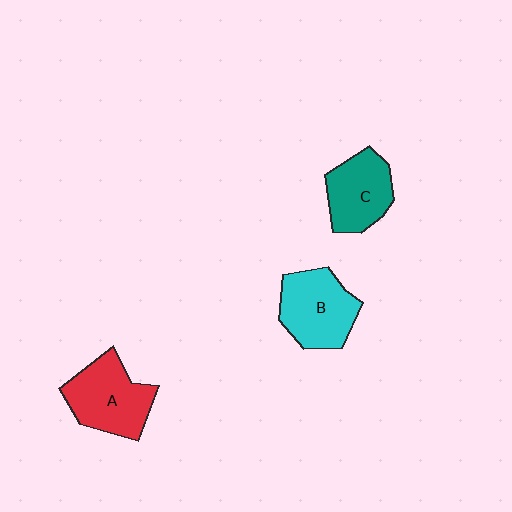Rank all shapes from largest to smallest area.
From largest to smallest: A (red), B (cyan), C (teal).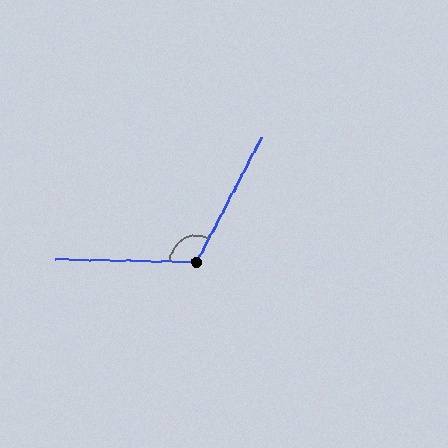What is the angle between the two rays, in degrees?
Approximately 116 degrees.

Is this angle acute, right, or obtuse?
It is obtuse.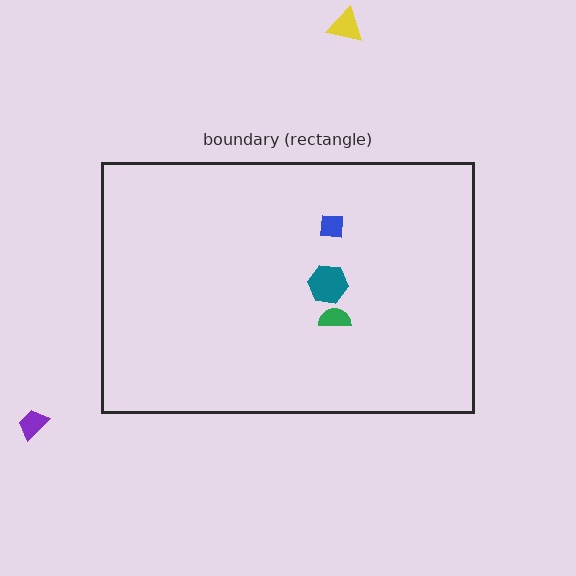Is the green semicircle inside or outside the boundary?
Inside.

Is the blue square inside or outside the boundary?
Inside.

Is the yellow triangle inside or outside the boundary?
Outside.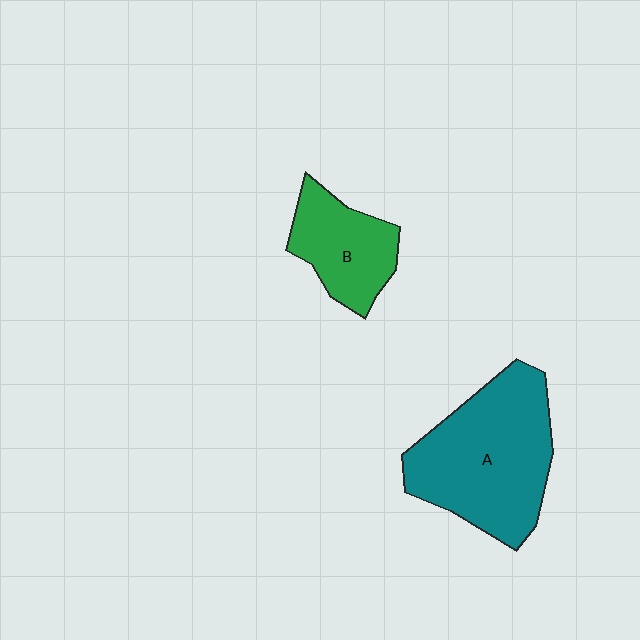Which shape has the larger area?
Shape A (teal).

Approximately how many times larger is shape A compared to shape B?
Approximately 1.9 times.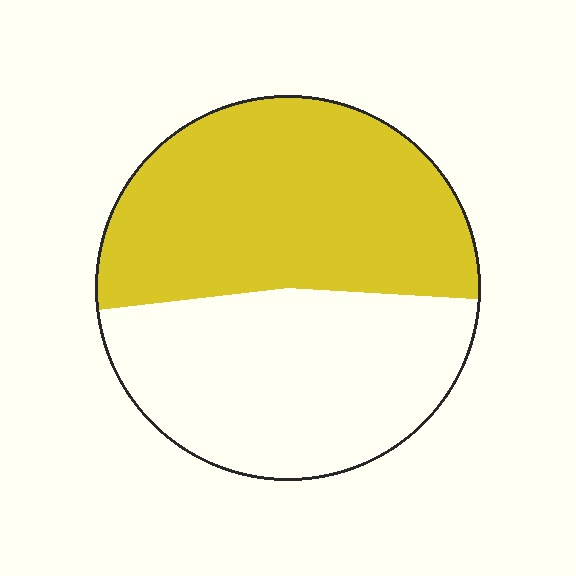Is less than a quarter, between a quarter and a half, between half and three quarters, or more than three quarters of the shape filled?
Between half and three quarters.